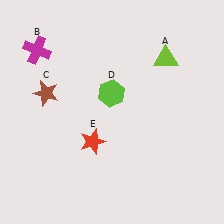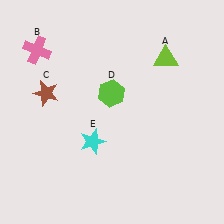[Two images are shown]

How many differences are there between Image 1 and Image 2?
There are 2 differences between the two images.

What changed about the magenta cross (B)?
In Image 1, B is magenta. In Image 2, it changed to pink.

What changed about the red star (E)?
In Image 1, E is red. In Image 2, it changed to cyan.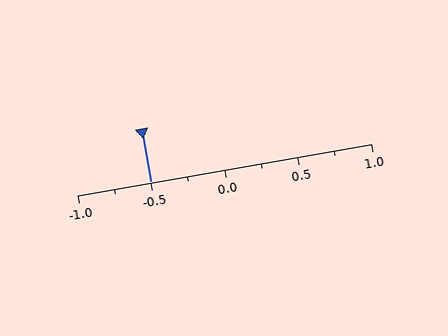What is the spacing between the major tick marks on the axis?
The major ticks are spaced 0.5 apart.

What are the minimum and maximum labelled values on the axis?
The axis runs from -1.0 to 1.0.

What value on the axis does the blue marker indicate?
The marker indicates approximately -0.5.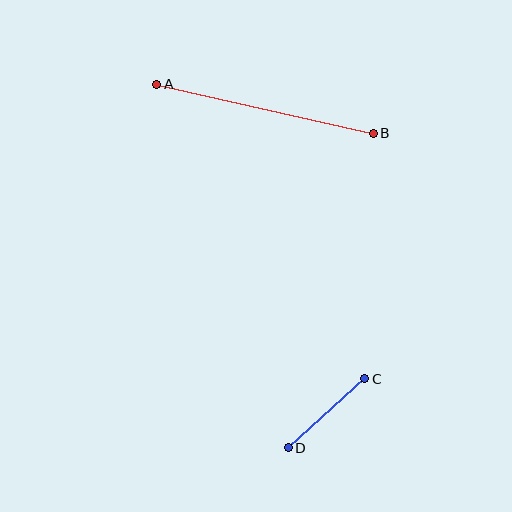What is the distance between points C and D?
The distance is approximately 103 pixels.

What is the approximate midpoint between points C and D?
The midpoint is at approximately (327, 413) pixels.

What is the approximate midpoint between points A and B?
The midpoint is at approximately (265, 109) pixels.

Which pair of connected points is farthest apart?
Points A and B are farthest apart.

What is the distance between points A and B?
The distance is approximately 222 pixels.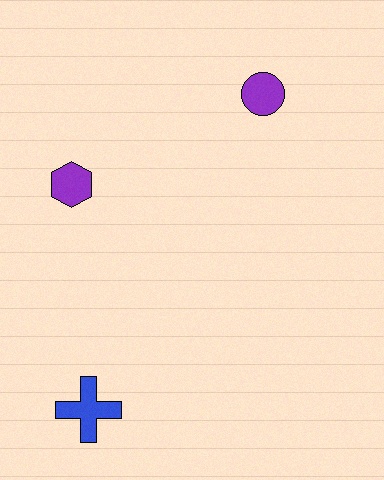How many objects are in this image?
There are 3 objects.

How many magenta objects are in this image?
There are no magenta objects.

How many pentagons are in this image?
There are no pentagons.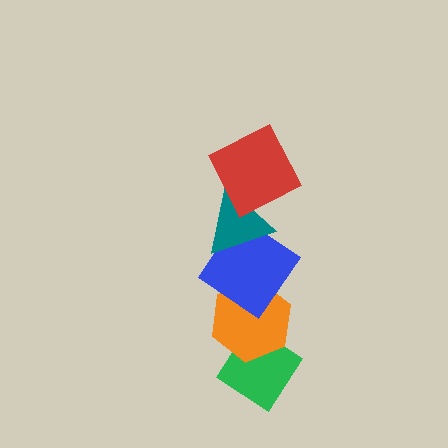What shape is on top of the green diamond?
The orange hexagon is on top of the green diamond.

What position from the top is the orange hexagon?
The orange hexagon is 4th from the top.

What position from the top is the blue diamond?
The blue diamond is 3rd from the top.